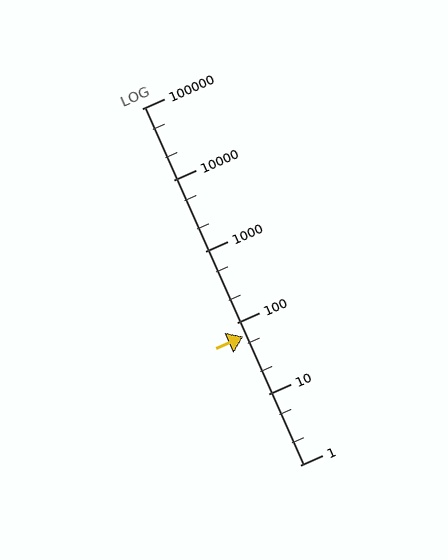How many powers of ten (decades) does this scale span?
The scale spans 5 decades, from 1 to 100000.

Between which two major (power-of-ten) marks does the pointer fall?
The pointer is between 10 and 100.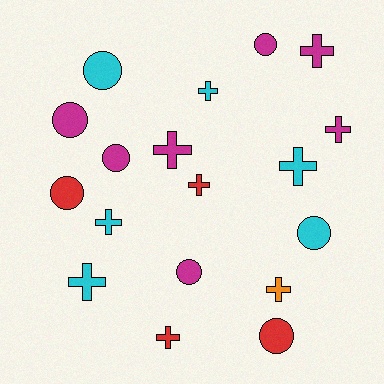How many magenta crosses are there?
There are 3 magenta crosses.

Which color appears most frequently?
Magenta, with 7 objects.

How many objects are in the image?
There are 18 objects.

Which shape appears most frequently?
Cross, with 10 objects.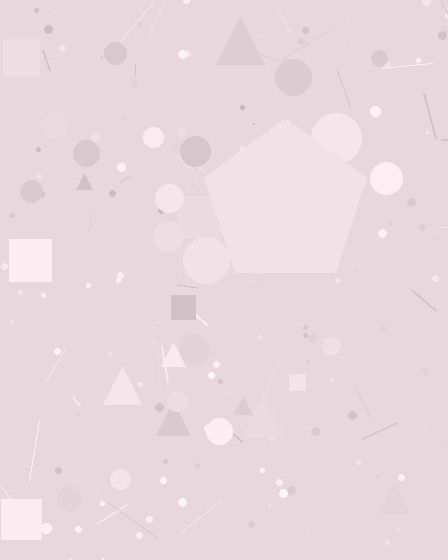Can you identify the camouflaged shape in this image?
The camouflaged shape is a pentagon.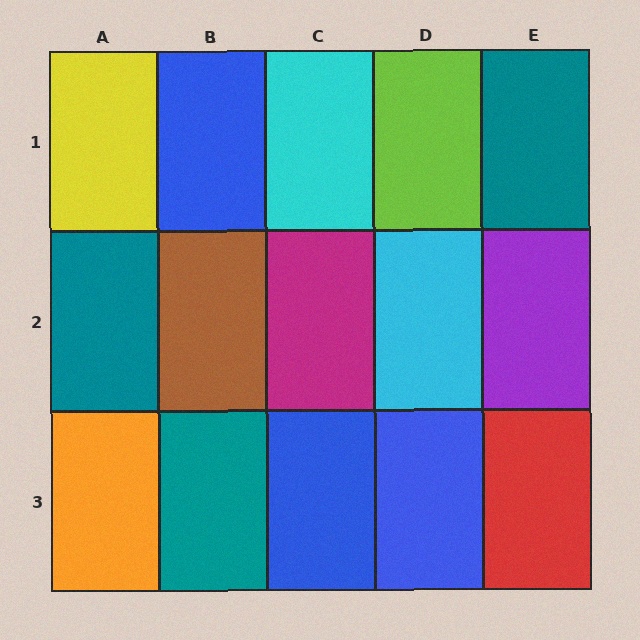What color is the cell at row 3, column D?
Blue.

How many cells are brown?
1 cell is brown.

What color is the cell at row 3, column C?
Blue.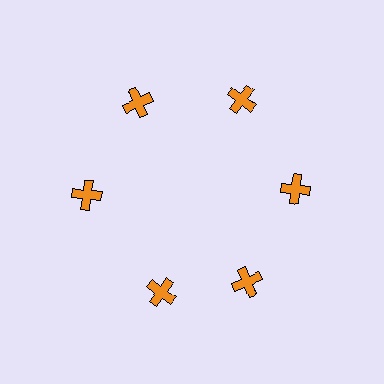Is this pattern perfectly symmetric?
No. The 6 orange crosses are arranged in a ring, but one element near the 7 o'clock position is rotated out of alignment along the ring, breaking the 6-fold rotational symmetry.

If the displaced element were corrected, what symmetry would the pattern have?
It would have 6-fold rotational symmetry — the pattern would map onto itself every 60 degrees.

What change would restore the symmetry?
The symmetry would be restored by rotating it back into even spacing with its neighbors so that all 6 crosses sit at equal angles and equal distance from the center.